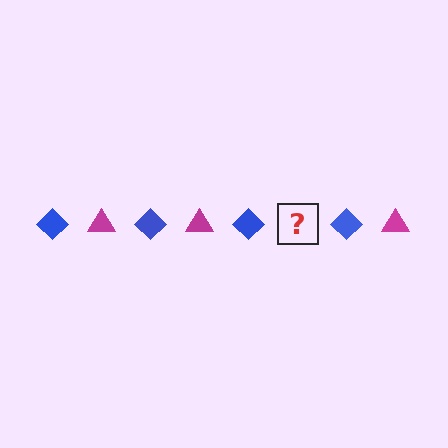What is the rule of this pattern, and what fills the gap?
The rule is that the pattern alternates between blue diamond and magenta triangle. The gap should be filled with a magenta triangle.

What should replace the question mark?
The question mark should be replaced with a magenta triangle.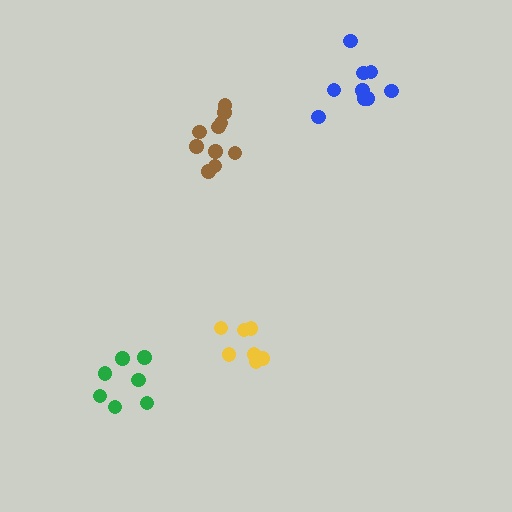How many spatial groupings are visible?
There are 4 spatial groupings.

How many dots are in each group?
Group 1: 7 dots, Group 2: 10 dots, Group 3: 7 dots, Group 4: 9 dots (33 total).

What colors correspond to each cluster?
The clusters are colored: yellow, brown, green, blue.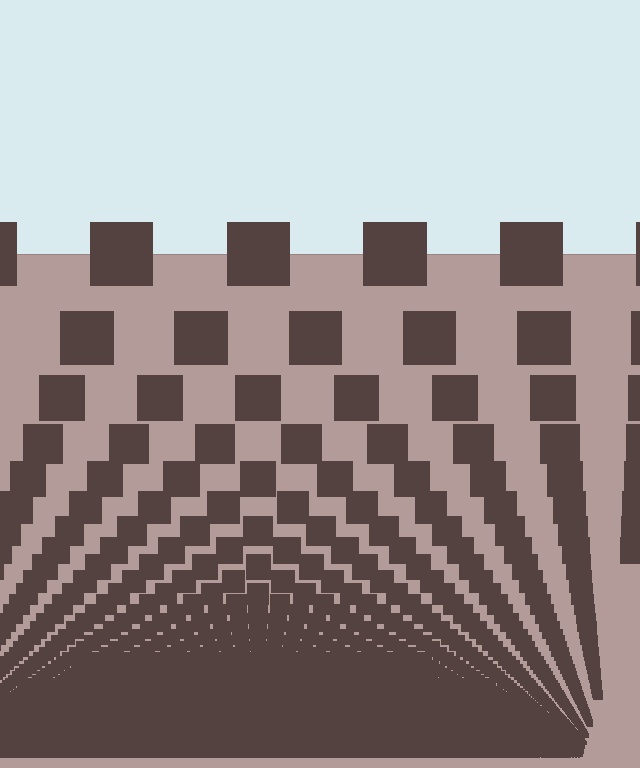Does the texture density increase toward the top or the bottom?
Density increases toward the bottom.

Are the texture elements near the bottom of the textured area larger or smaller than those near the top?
Smaller. The gradient is inverted — elements near the bottom are smaller and denser.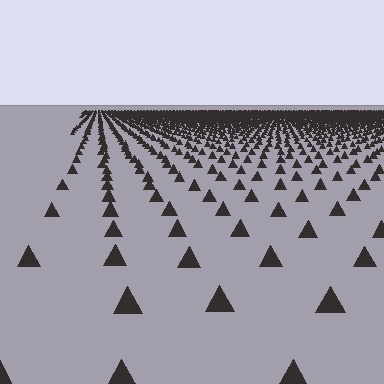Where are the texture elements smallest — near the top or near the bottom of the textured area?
Near the top.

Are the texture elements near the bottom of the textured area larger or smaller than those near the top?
Larger. Near the bottom, elements are closer to the viewer and appear at a bigger on-screen size.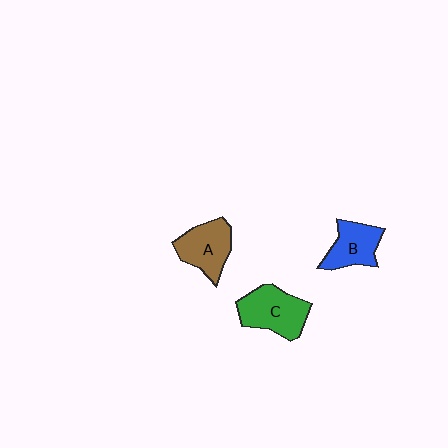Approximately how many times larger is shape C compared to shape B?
Approximately 1.3 times.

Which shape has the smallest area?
Shape B (blue).